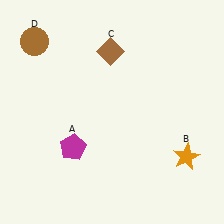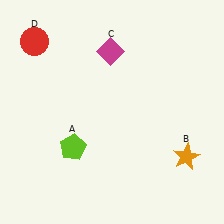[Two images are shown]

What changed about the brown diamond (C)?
In Image 1, C is brown. In Image 2, it changed to magenta.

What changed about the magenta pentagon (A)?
In Image 1, A is magenta. In Image 2, it changed to lime.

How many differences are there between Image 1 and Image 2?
There are 3 differences between the two images.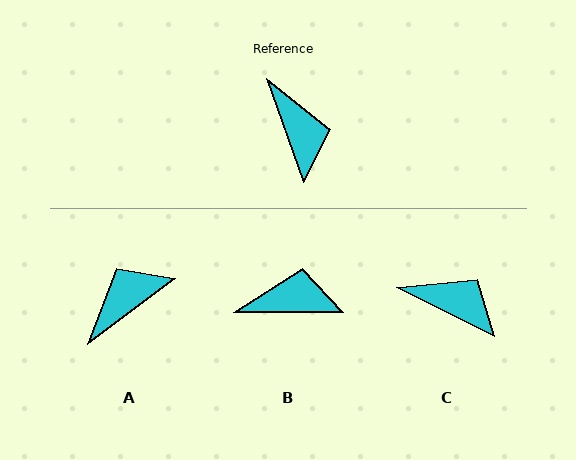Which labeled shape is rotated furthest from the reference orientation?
A, about 107 degrees away.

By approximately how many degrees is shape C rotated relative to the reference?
Approximately 44 degrees counter-clockwise.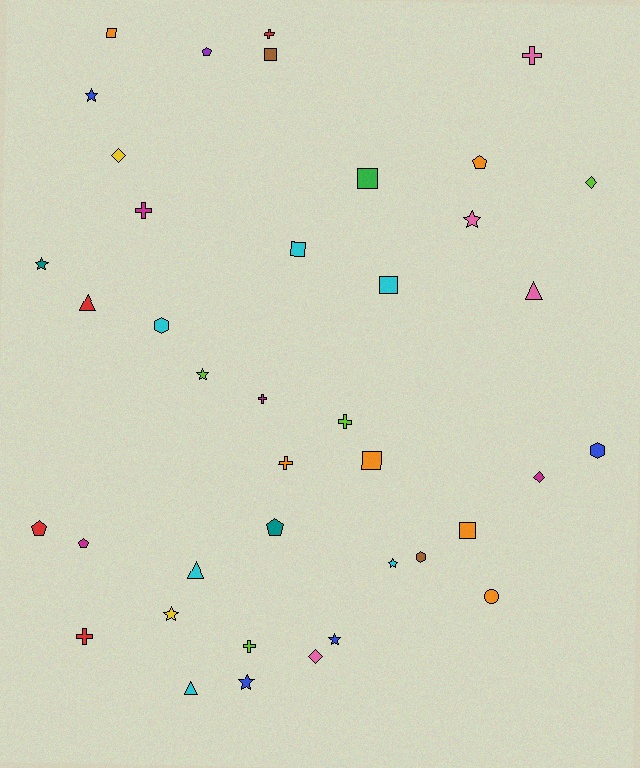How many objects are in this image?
There are 40 objects.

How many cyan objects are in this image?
There are 6 cyan objects.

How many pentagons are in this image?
There are 5 pentagons.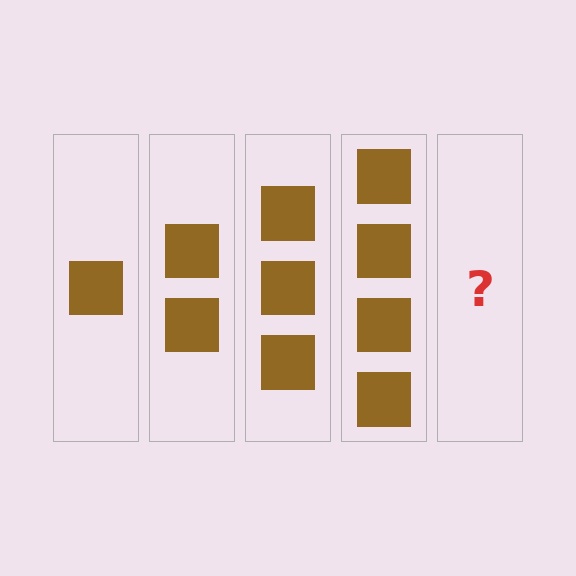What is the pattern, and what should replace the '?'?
The pattern is that each step adds one more square. The '?' should be 5 squares.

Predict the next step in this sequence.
The next step is 5 squares.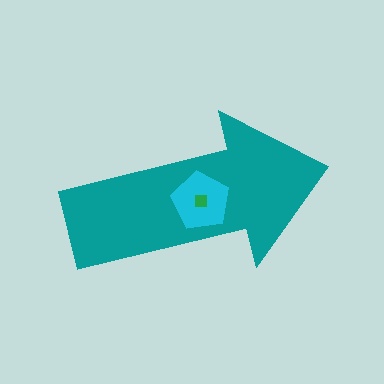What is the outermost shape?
The teal arrow.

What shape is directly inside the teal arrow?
The cyan pentagon.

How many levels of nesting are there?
3.